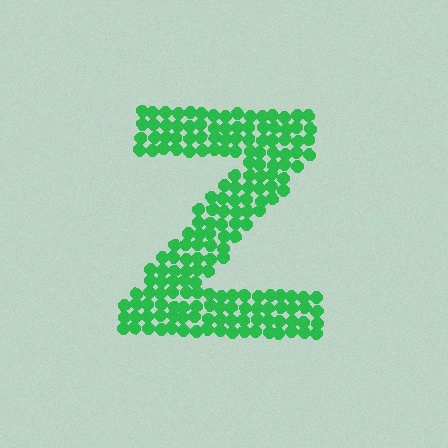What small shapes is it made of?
It is made of small circles.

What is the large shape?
The large shape is the letter Z.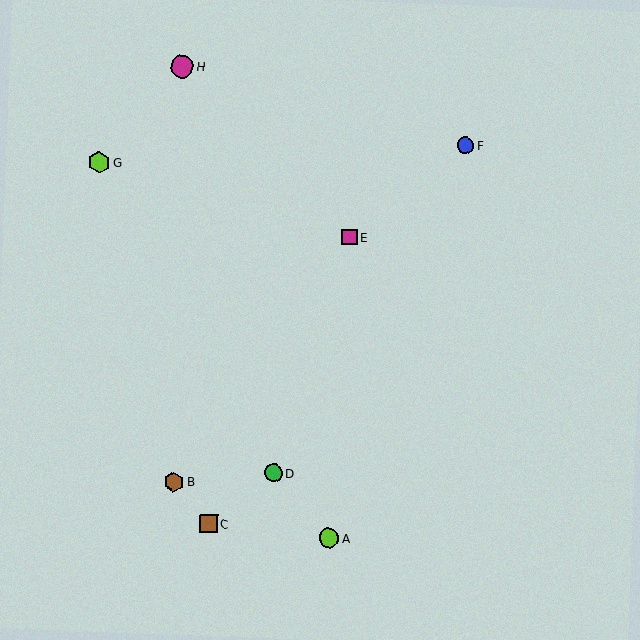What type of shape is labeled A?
Shape A is a lime circle.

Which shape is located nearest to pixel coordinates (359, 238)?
The magenta square (labeled E) at (350, 238) is nearest to that location.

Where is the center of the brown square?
The center of the brown square is at (208, 524).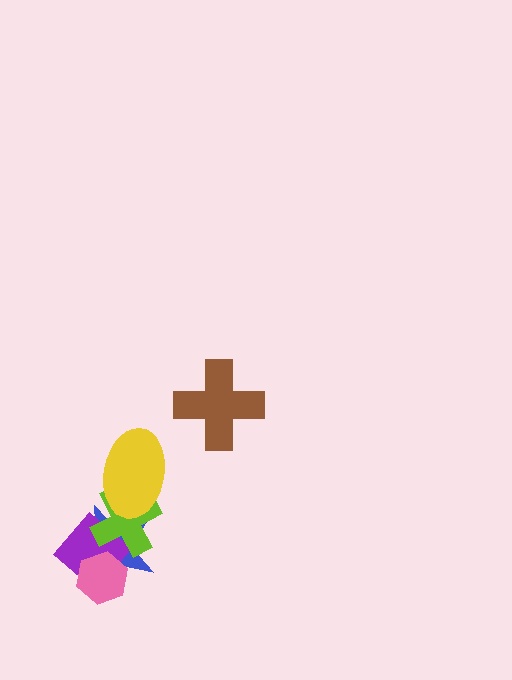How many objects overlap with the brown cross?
0 objects overlap with the brown cross.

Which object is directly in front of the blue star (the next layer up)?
The purple diamond is directly in front of the blue star.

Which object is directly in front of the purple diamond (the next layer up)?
The pink hexagon is directly in front of the purple diamond.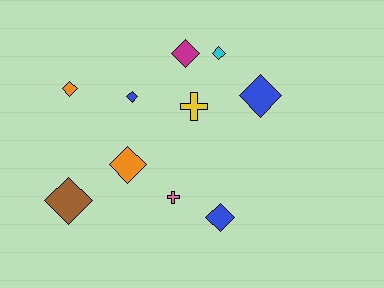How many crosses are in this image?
There are 2 crosses.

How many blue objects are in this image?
There are 3 blue objects.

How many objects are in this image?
There are 10 objects.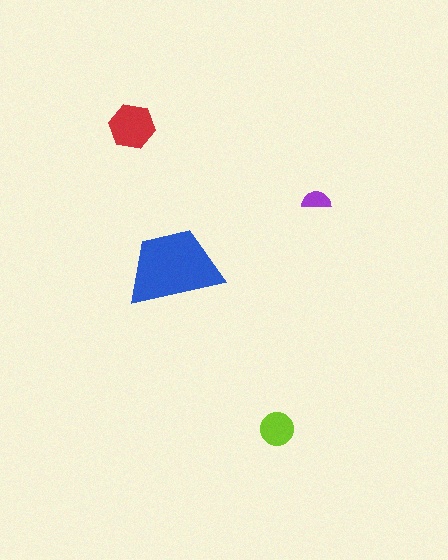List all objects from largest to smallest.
The blue trapezoid, the red hexagon, the lime circle, the purple semicircle.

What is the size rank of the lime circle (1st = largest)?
3rd.